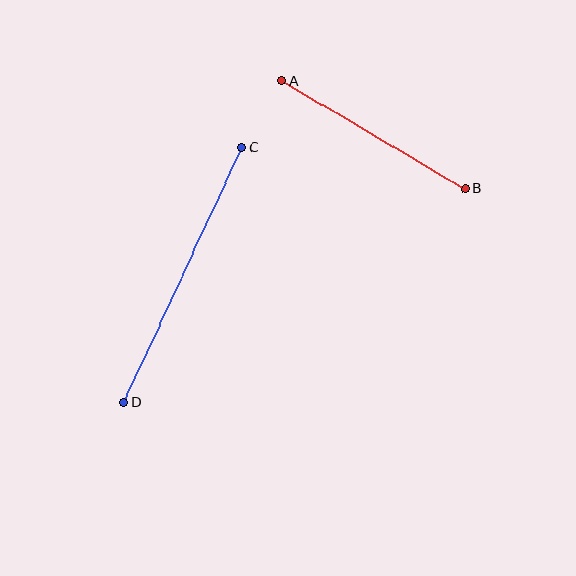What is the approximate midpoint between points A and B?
The midpoint is at approximately (373, 135) pixels.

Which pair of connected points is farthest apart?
Points C and D are farthest apart.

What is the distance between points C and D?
The distance is approximately 281 pixels.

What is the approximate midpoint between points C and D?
The midpoint is at approximately (182, 275) pixels.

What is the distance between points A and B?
The distance is approximately 212 pixels.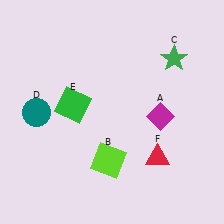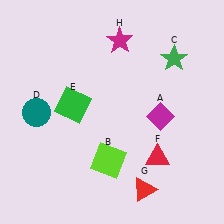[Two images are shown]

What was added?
A red triangle (G), a magenta star (H) were added in Image 2.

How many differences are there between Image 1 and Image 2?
There are 2 differences between the two images.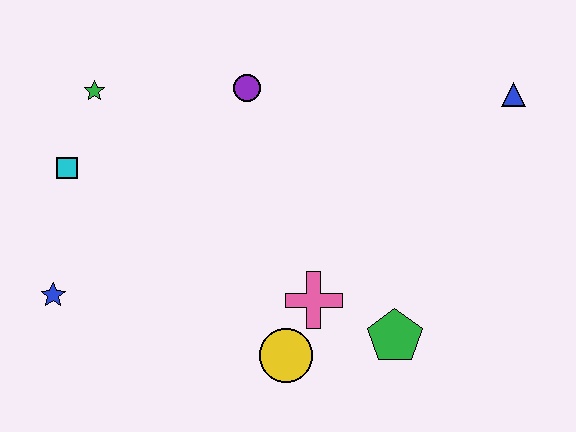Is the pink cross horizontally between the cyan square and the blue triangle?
Yes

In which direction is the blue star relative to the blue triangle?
The blue star is to the left of the blue triangle.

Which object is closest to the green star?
The cyan square is closest to the green star.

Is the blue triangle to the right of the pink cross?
Yes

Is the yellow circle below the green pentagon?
Yes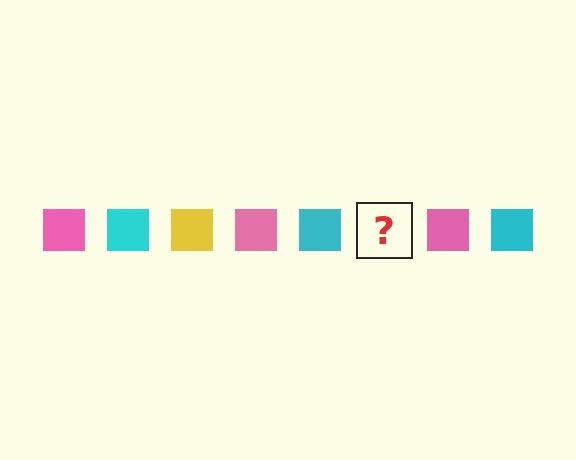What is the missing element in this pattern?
The missing element is a yellow square.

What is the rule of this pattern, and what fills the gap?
The rule is that the pattern cycles through pink, cyan, yellow squares. The gap should be filled with a yellow square.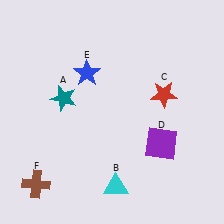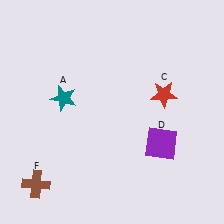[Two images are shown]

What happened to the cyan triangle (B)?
The cyan triangle (B) was removed in Image 2. It was in the bottom-right area of Image 1.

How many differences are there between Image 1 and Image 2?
There are 2 differences between the two images.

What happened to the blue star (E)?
The blue star (E) was removed in Image 2. It was in the top-left area of Image 1.